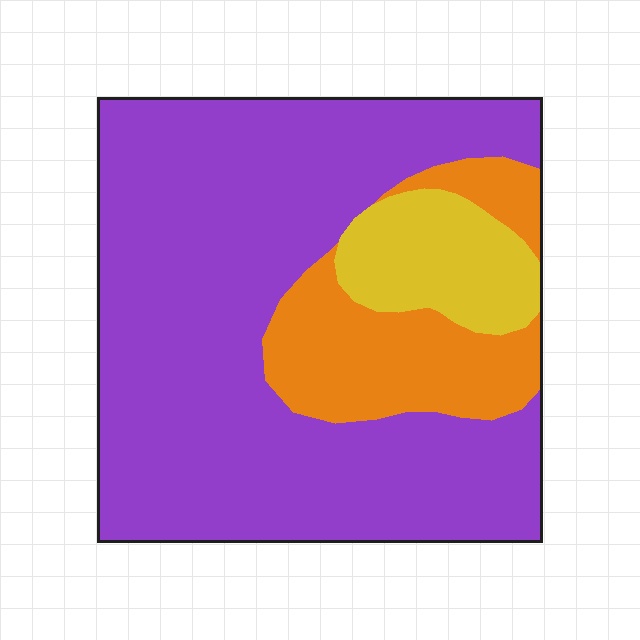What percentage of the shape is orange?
Orange covers 18% of the shape.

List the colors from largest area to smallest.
From largest to smallest: purple, orange, yellow.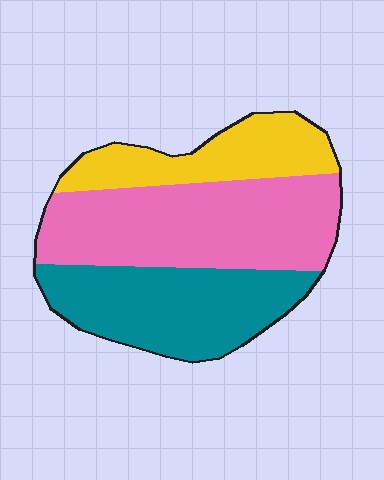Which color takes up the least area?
Yellow, at roughly 20%.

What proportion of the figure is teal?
Teal covers 34% of the figure.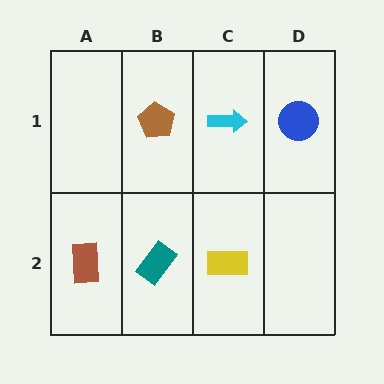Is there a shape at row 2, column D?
No, that cell is empty.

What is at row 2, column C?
A yellow rectangle.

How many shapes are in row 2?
3 shapes.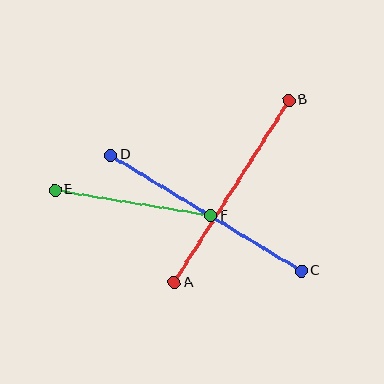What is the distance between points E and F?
The distance is approximately 158 pixels.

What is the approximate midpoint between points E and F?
The midpoint is at approximately (133, 203) pixels.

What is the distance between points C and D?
The distance is approximately 223 pixels.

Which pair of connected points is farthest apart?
Points C and D are farthest apart.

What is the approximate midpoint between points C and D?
The midpoint is at approximately (206, 213) pixels.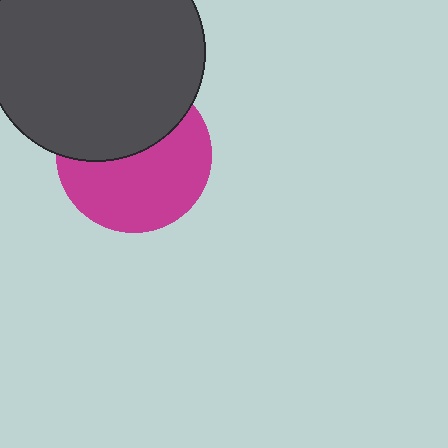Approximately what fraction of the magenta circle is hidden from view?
Roughly 42% of the magenta circle is hidden behind the dark gray circle.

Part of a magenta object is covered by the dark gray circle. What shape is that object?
It is a circle.